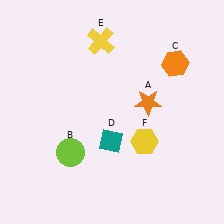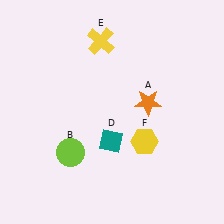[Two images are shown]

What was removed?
The orange hexagon (C) was removed in Image 2.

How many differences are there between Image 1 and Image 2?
There is 1 difference between the two images.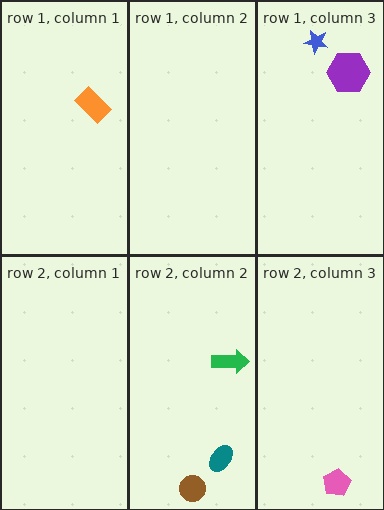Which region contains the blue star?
The row 1, column 3 region.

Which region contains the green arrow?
The row 2, column 2 region.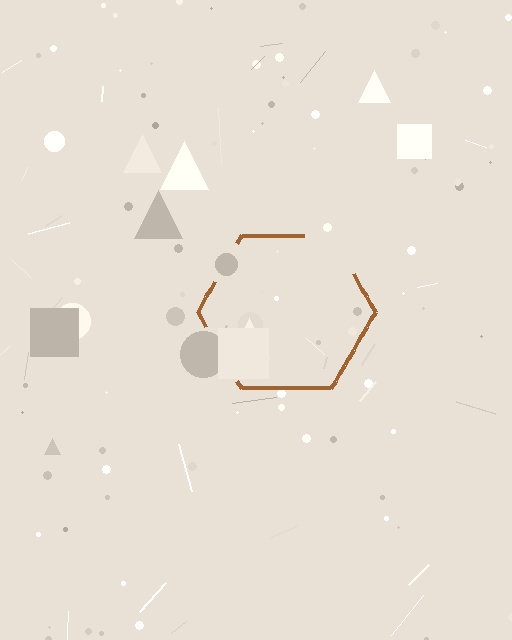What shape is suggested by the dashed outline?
The dashed outline suggests a hexagon.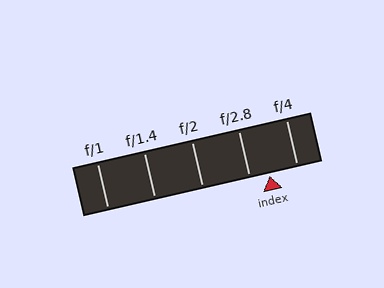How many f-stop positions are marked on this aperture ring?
There are 5 f-stop positions marked.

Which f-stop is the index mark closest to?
The index mark is closest to f/2.8.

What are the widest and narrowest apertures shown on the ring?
The widest aperture shown is f/1 and the narrowest is f/4.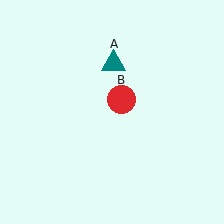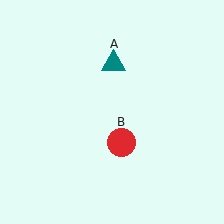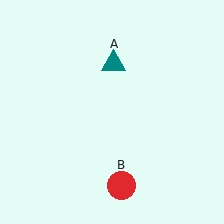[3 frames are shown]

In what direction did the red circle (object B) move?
The red circle (object B) moved down.